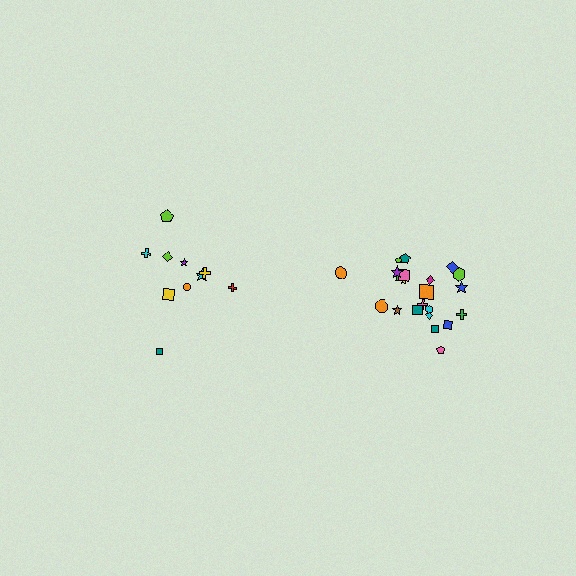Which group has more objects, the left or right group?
The right group.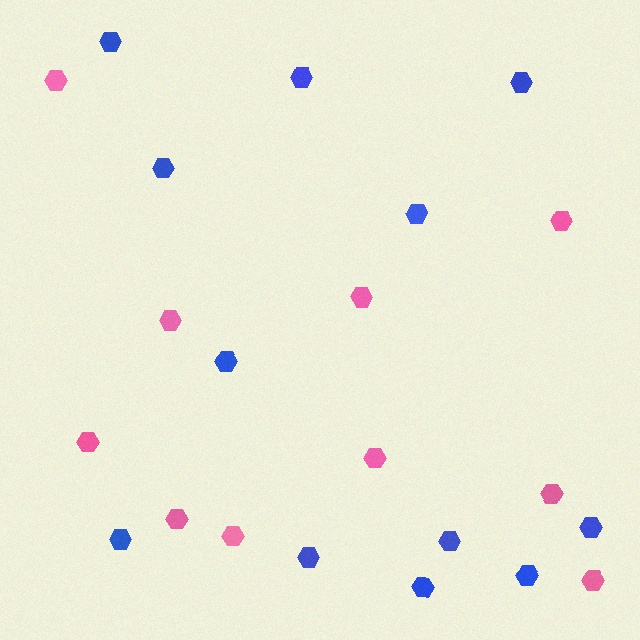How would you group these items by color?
There are 2 groups: one group of blue hexagons (12) and one group of pink hexagons (10).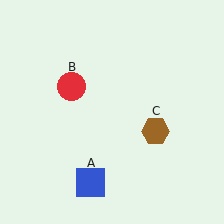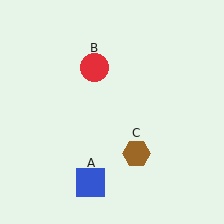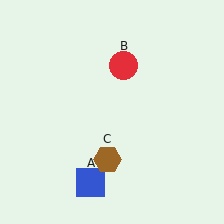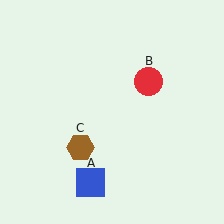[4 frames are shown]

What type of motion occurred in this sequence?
The red circle (object B), brown hexagon (object C) rotated clockwise around the center of the scene.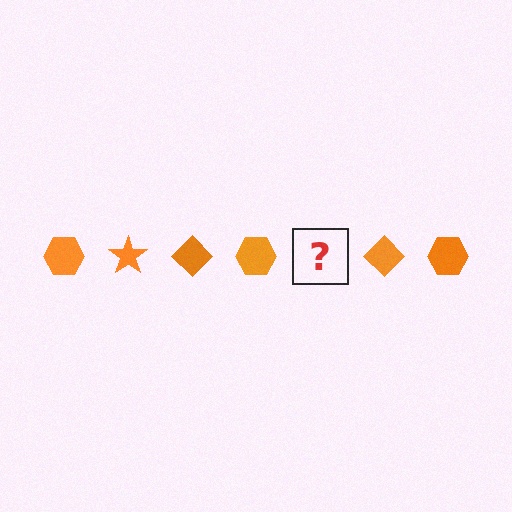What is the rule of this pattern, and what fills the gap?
The rule is that the pattern cycles through hexagon, star, diamond shapes in orange. The gap should be filled with an orange star.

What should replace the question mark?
The question mark should be replaced with an orange star.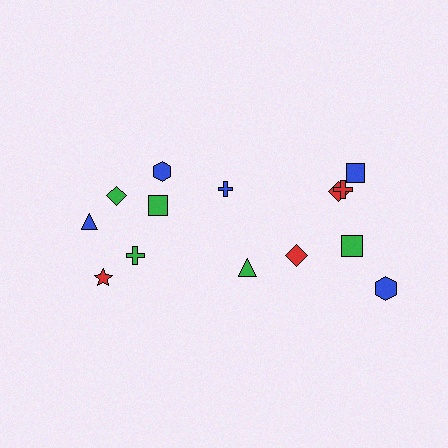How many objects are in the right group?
There are 8 objects.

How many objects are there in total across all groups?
There are 14 objects.